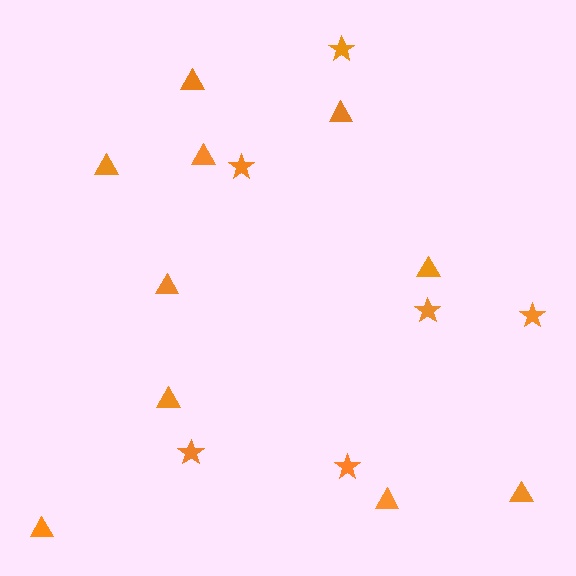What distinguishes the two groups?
There are 2 groups: one group of triangles (10) and one group of stars (6).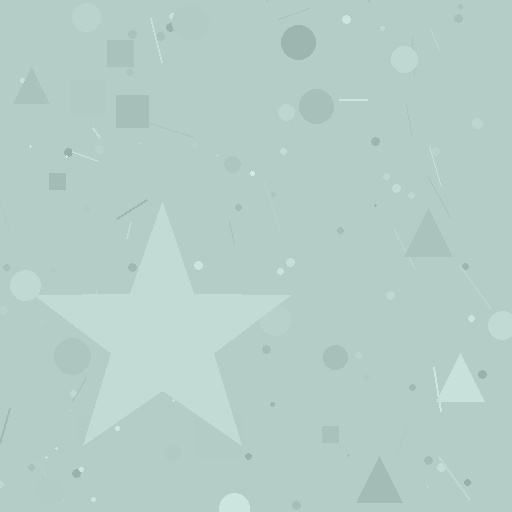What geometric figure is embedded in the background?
A star is embedded in the background.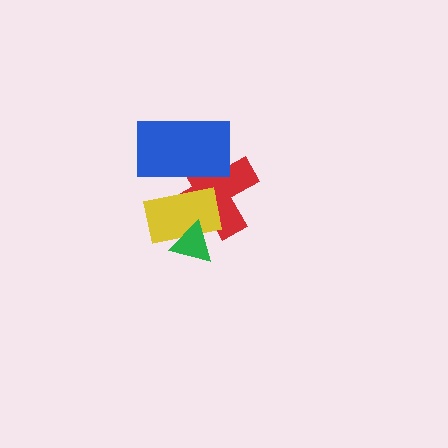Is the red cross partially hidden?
Yes, it is partially covered by another shape.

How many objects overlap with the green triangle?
2 objects overlap with the green triangle.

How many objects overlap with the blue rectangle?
2 objects overlap with the blue rectangle.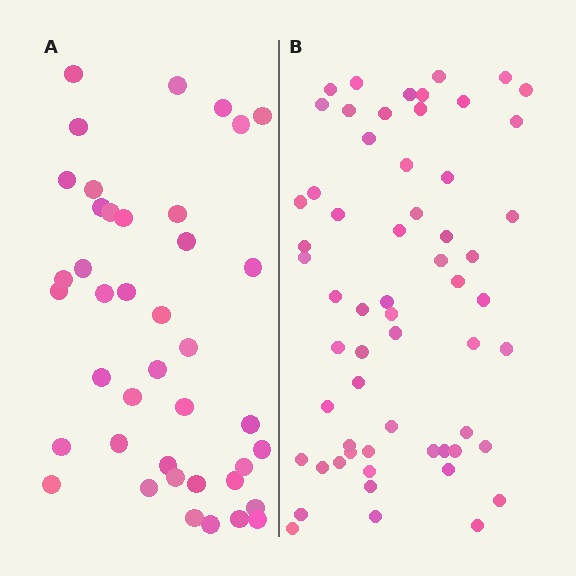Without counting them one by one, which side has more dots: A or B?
Region B (the right region) has more dots.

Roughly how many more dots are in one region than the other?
Region B has approximately 20 more dots than region A.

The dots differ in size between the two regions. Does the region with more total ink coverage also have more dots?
No. Region A has more total ink coverage because its dots are larger, but region B actually contains more individual dots. Total area can be misleading — the number of items is what matters here.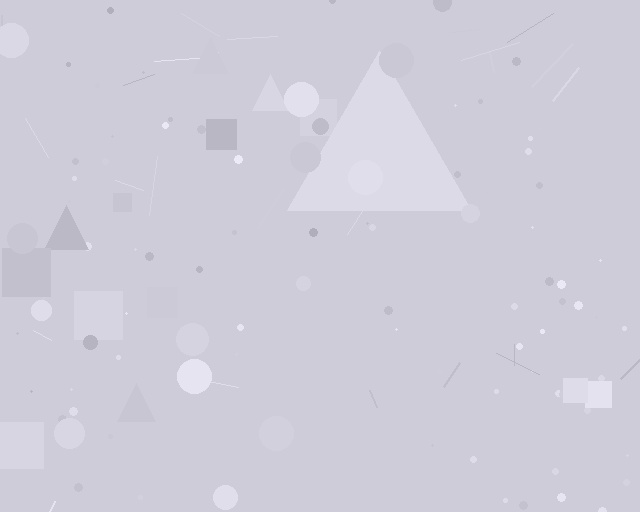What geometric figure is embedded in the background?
A triangle is embedded in the background.